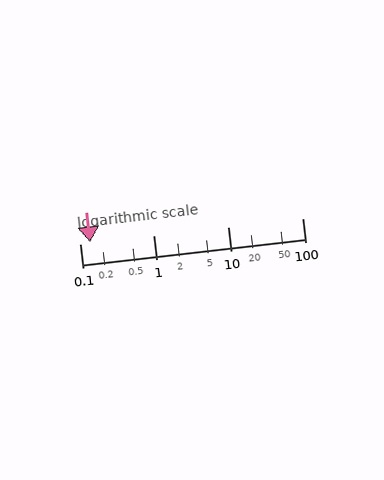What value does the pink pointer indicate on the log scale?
The pointer indicates approximately 0.14.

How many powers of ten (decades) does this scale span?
The scale spans 3 decades, from 0.1 to 100.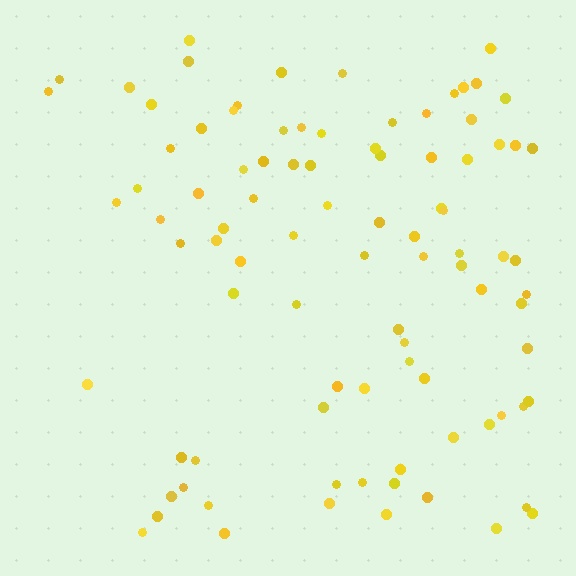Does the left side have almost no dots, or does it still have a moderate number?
Still a moderate number, just noticeably fewer than the right.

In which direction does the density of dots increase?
From left to right, with the right side densest.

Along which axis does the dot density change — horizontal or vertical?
Horizontal.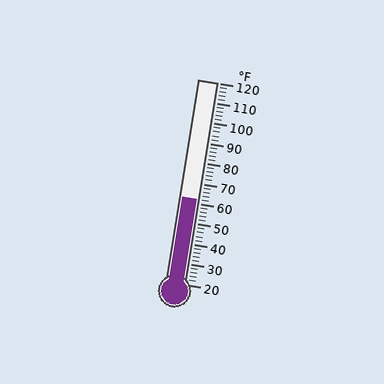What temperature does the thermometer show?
The thermometer shows approximately 62°F.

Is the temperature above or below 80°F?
The temperature is below 80°F.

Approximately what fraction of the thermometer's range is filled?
The thermometer is filled to approximately 40% of its range.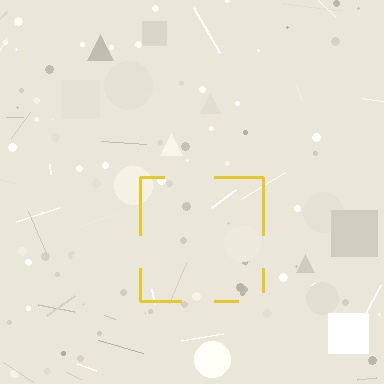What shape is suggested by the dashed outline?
The dashed outline suggests a square.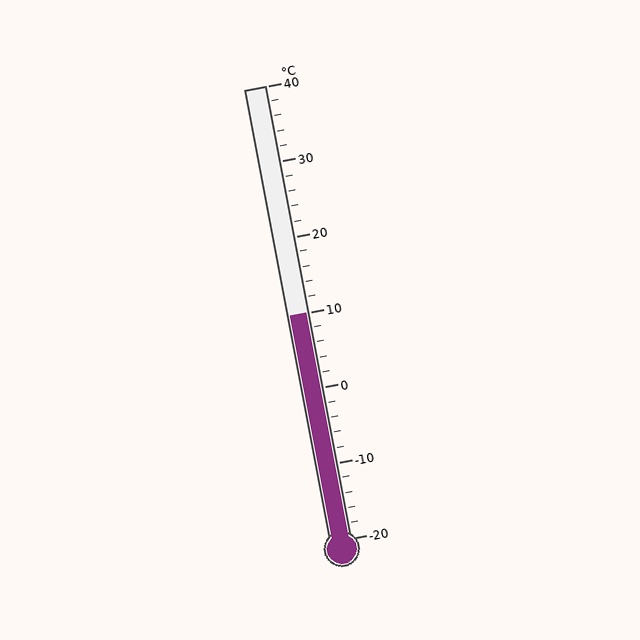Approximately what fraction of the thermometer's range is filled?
The thermometer is filled to approximately 50% of its range.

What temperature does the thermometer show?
The thermometer shows approximately 10°C.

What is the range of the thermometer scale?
The thermometer scale ranges from -20°C to 40°C.